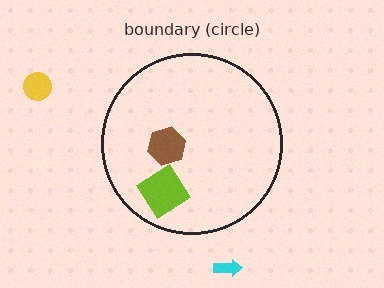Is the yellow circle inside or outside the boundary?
Outside.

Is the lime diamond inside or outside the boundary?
Inside.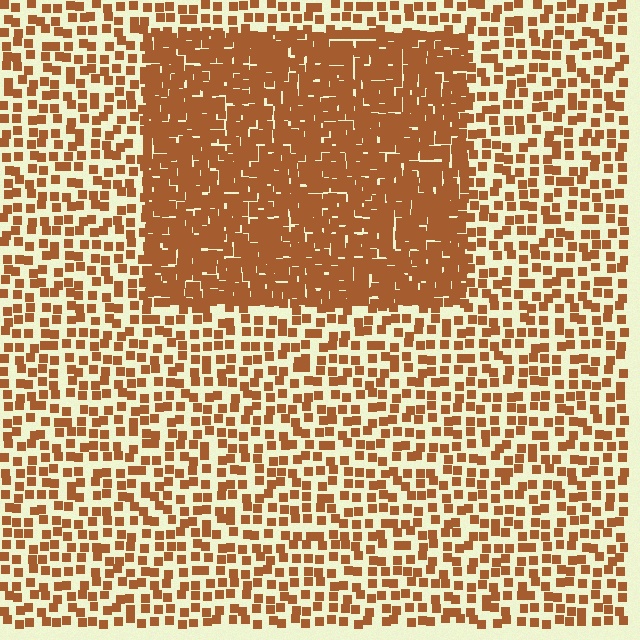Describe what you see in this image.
The image contains small brown elements arranged at two different densities. A rectangle-shaped region is visible where the elements are more densely packed than the surrounding area.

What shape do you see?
I see a rectangle.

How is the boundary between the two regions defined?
The boundary is defined by a change in element density (approximately 2.4x ratio). All elements are the same color, size, and shape.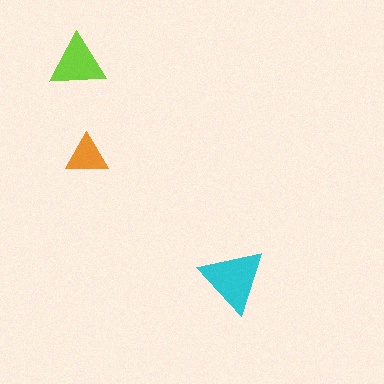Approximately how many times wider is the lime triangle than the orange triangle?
About 1.5 times wider.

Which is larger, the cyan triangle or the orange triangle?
The cyan one.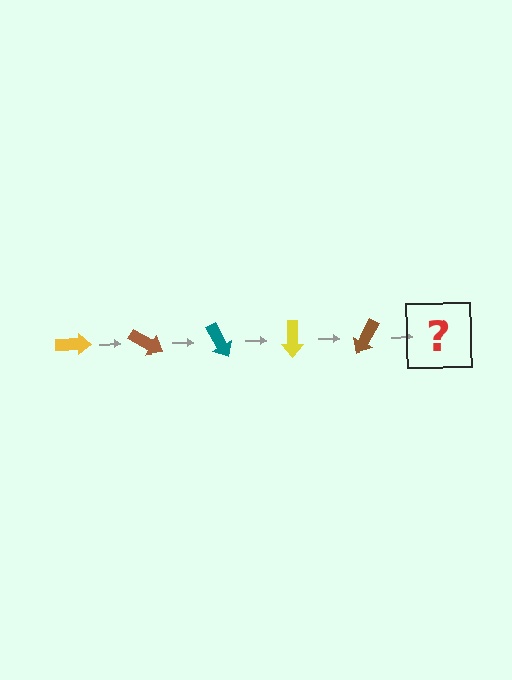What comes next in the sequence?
The next element should be a teal arrow, rotated 150 degrees from the start.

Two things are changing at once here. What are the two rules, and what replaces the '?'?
The two rules are that it rotates 30 degrees each step and the color cycles through yellow, brown, and teal. The '?' should be a teal arrow, rotated 150 degrees from the start.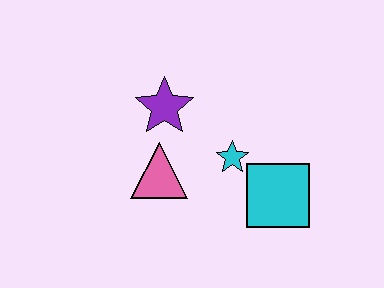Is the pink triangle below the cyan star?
Yes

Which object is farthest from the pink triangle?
The cyan square is farthest from the pink triangle.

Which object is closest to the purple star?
The pink triangle is closest to the purple star.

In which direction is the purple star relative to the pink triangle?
The purple star is above the pink triangle.